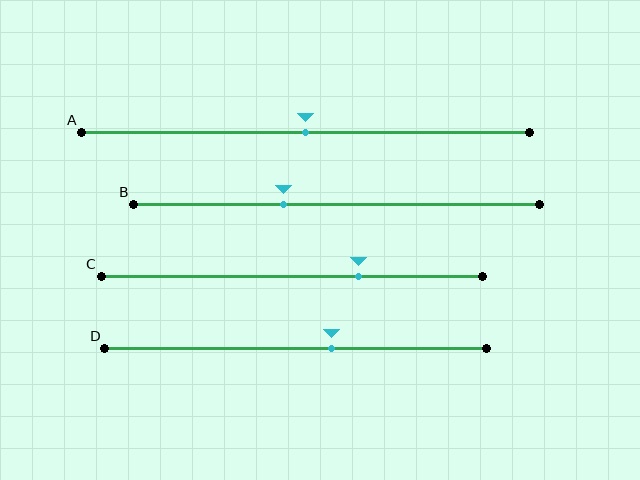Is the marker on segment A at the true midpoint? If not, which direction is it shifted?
Yes, the marker on segment A is at the true midpoint.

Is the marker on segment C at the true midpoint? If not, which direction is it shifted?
No, the marker on segment C is shifted to the right by about 17% of the segment length.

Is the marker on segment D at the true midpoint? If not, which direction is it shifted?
No, the marker on segment D is shifted to the right by about 9% of the segment length.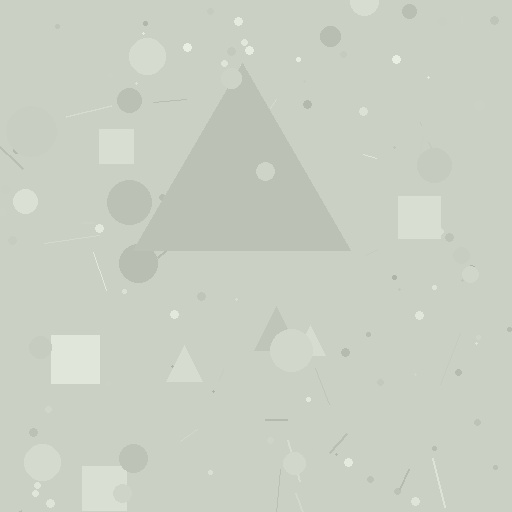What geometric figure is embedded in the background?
A triangle is embedded in the background.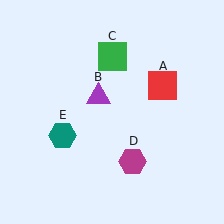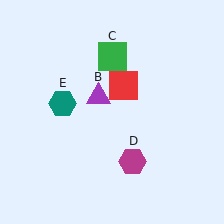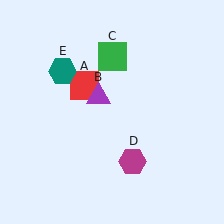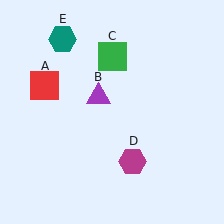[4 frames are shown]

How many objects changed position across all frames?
2 objects changed position: red square (object A), teal hexagon (object E).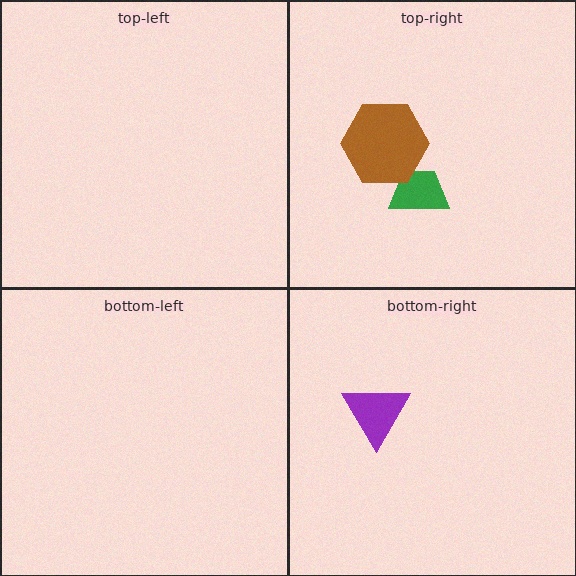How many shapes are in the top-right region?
2.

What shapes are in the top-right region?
The green trapezoid, the brown hexagon.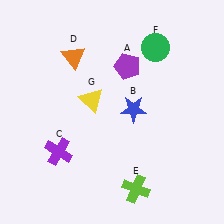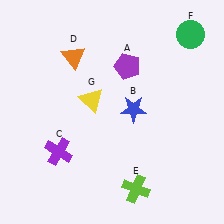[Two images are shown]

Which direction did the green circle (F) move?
The green circle (F) moved right.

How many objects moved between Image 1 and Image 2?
1 object moved between the two images.